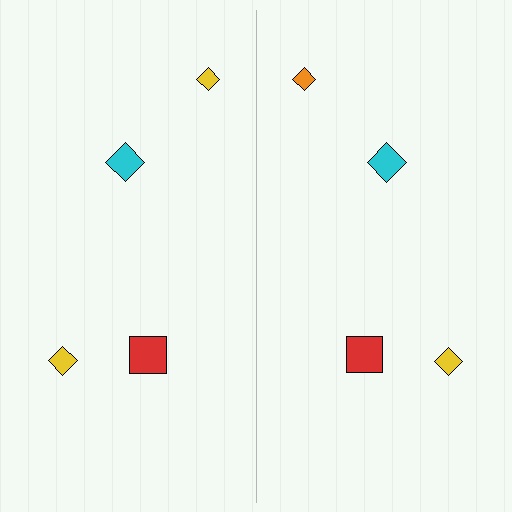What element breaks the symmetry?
The orange diamond on the right side breaks the symmetry — its mirror counterpart is yellow.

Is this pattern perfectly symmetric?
No, the pattern is not perfectly symmetric. The orange diamond on the right side breaks the symmetry — its mirror counterpart is yellow.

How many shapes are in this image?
There are 8 shapes in this image.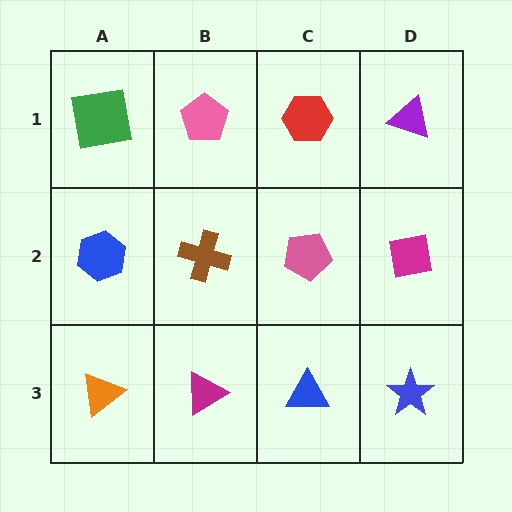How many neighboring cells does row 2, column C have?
4.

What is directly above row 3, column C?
A pink pentagon.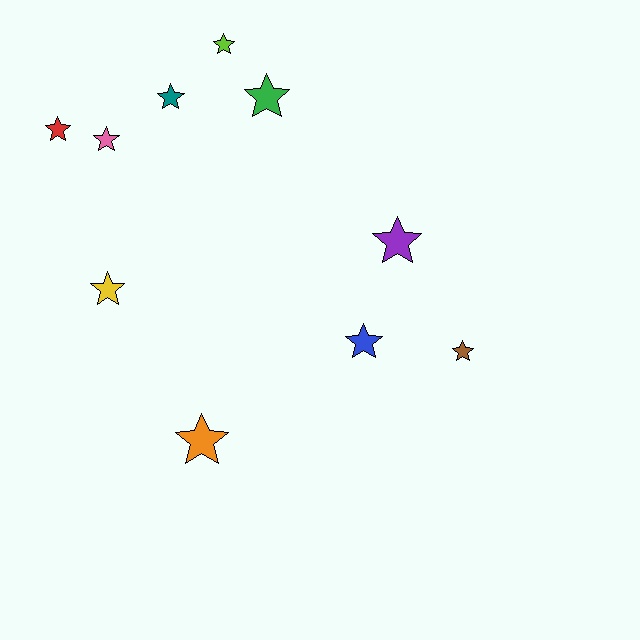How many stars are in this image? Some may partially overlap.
There are 10 stars.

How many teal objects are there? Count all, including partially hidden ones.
There is 1 teal object.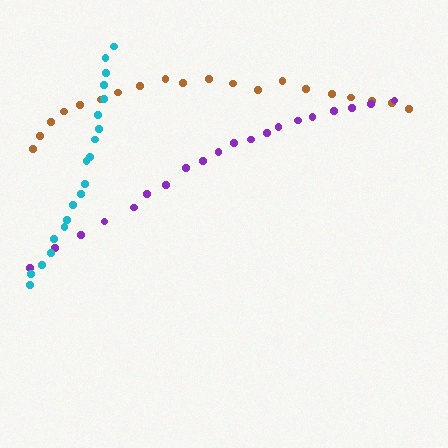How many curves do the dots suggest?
There are 3 distinct paths.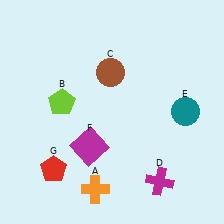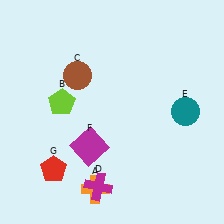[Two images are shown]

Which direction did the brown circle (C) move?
The brown circle (C) moved left.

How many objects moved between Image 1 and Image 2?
2 objects moved between the two images.